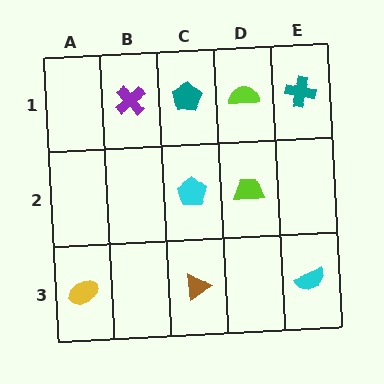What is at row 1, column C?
A teal pentagon.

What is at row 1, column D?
A lime semicircle.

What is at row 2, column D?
A lime trapezoid.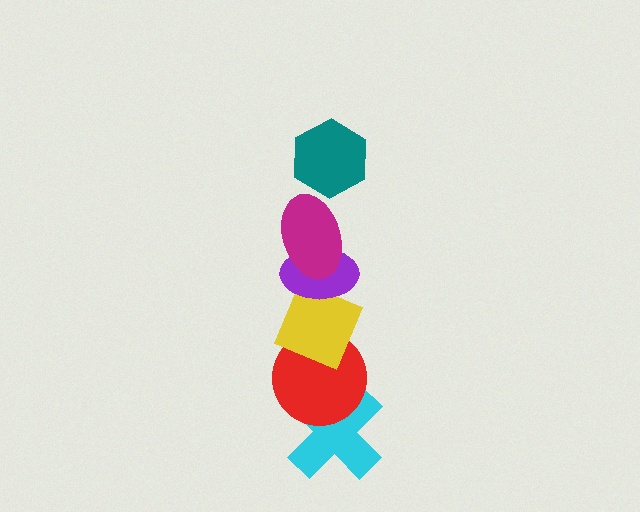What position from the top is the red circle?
The red circle is 5th from the top.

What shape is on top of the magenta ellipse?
The teal hexagon is on top of the magenta ellipse.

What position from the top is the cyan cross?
The cyan cross is 6th from the top.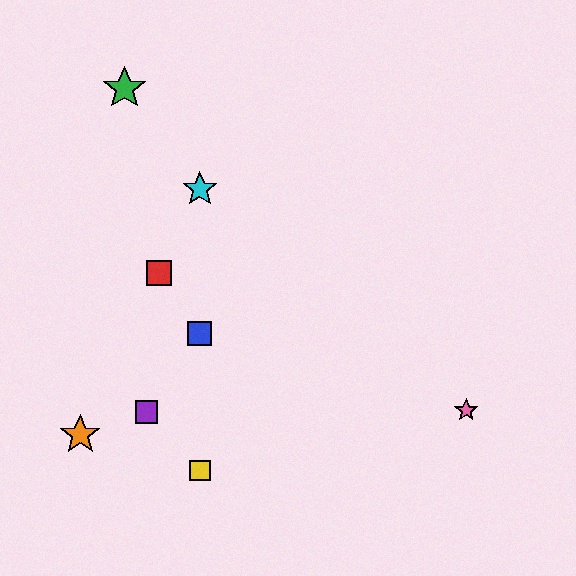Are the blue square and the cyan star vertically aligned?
Yes, both are at x≈200.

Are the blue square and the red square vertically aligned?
No, the blue square is at x≈200 and the red square is at x≈159.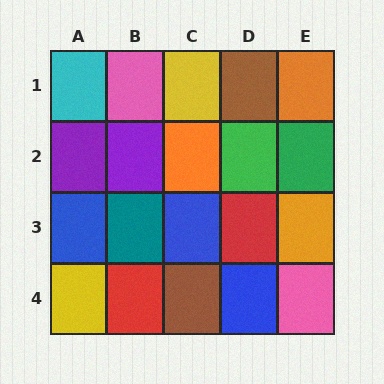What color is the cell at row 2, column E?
Green.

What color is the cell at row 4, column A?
Yellow.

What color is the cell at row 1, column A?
Cyan.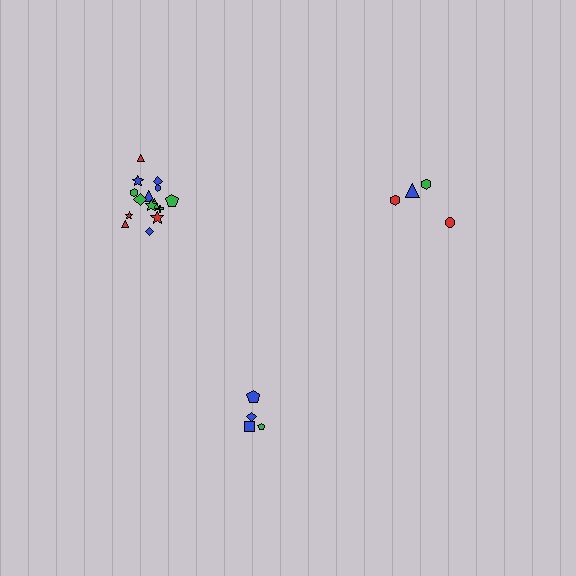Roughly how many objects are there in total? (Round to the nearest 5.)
Roughly 25 objects in total.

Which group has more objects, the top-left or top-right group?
The top-left group.